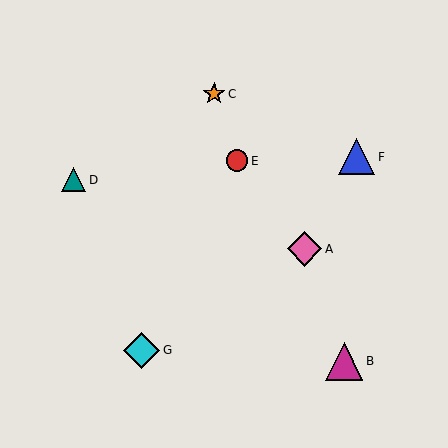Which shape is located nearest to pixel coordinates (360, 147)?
The blue triangle (labeled F) at (356, 157) is nearest to that location.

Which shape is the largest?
The magenta triangle (labeled B) is the largest.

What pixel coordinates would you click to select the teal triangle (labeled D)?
Click at (74, 180) to select the teal triangle D.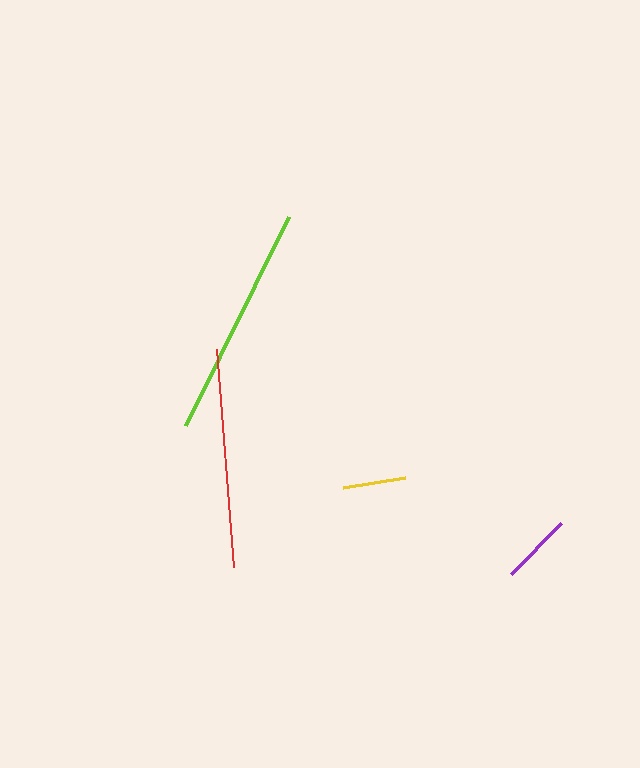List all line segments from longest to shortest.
From longest to shortest: lime, red, purple, yellow.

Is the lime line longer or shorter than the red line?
The lime line is longer than the red line.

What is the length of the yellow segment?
The yellow segment is approximately 63 pixels long.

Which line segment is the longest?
The lime line is the longest at approximately 233 pixels.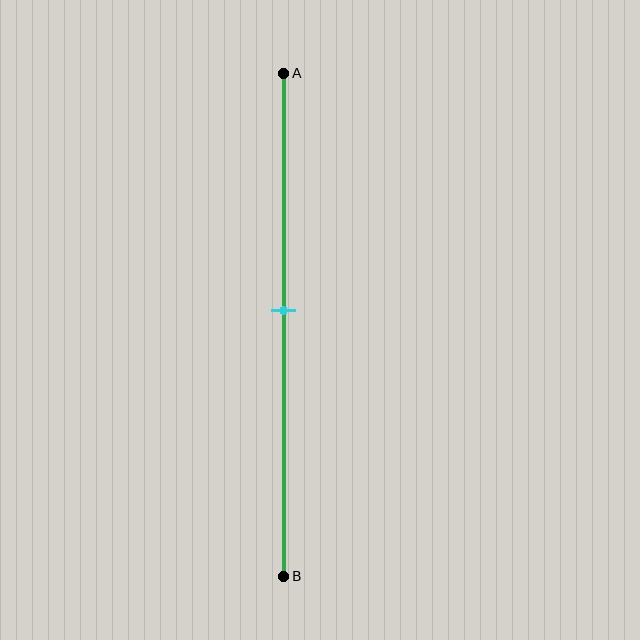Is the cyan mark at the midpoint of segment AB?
Yes, the mark is approximately at the midpoint.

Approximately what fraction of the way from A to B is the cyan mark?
The cyan mark is approximately 45% of the way from A to B.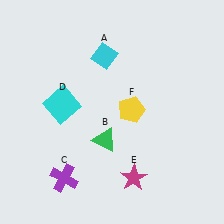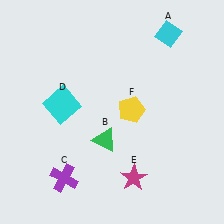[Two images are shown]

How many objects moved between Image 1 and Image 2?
1 object moved between the two images.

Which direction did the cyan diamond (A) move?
The cyan diamond (A) moved right.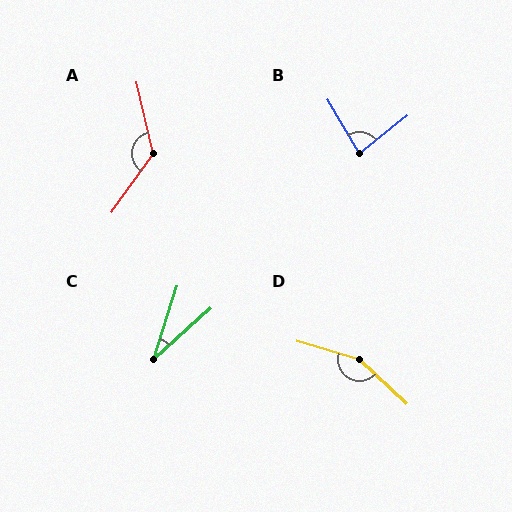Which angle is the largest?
D, at approximately 154 degrees.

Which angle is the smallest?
C, at approximately 30 degrees.